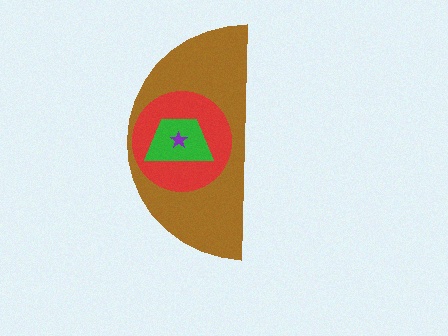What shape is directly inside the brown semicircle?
The red circle.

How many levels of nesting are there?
4.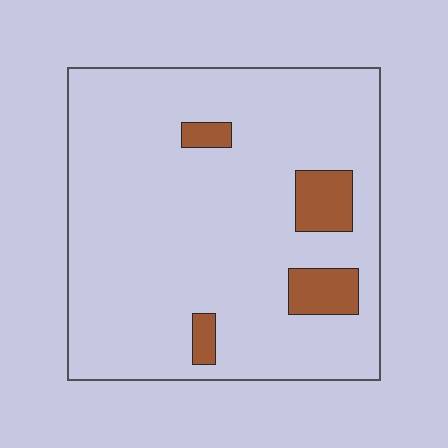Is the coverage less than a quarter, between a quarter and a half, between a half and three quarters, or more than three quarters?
Less than a quarter.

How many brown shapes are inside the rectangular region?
4.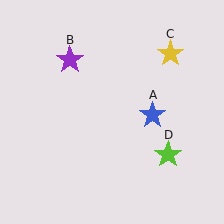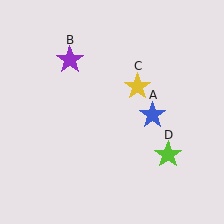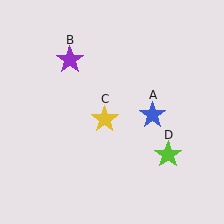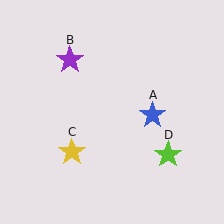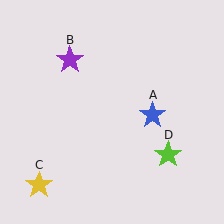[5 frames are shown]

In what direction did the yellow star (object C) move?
The yellow star (object C) moved down and to the left.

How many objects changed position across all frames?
1 object changed position: yellow star (object C).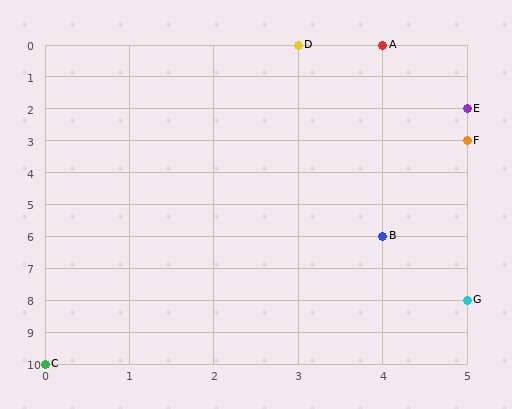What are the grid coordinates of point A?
Point A is at grid coordinates (4, 0).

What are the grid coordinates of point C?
Point C is at grid coordinates (0, 10).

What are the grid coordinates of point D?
Point D is at grid coordinates (3, 0).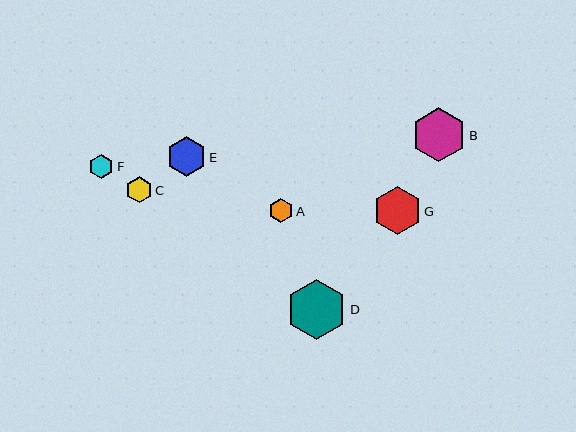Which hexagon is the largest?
Hexagon D is the largest with a size of approximately 60 pixels.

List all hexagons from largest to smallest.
From largest to smallest: D, B, G, E, C, F, A.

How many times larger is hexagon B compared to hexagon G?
Hexagon B is approximately 1.1 times the size of hexagon G.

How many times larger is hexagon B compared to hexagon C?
Hexagon B is approximately 2.1 times the size of hexagon C.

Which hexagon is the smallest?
Hexagon A is the smallest with a size of approximately 24 pixels.